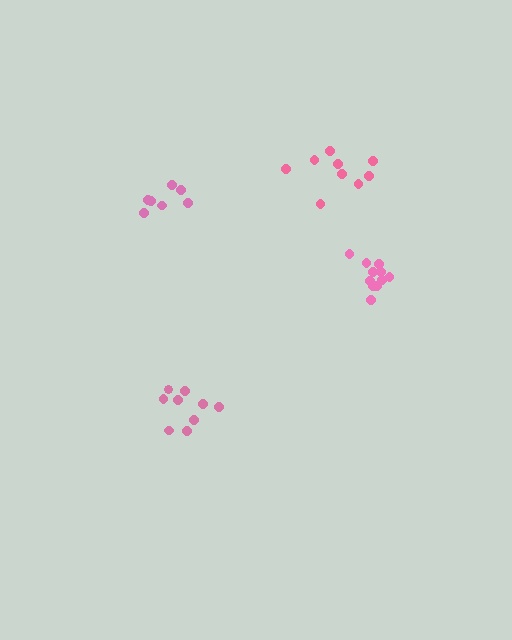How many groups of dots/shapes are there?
There are 4 groups.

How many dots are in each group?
Group 1: 9 dots, Group 2: 11 dots, Group 3: 7 dots, Group 4: 9 dots (36 total).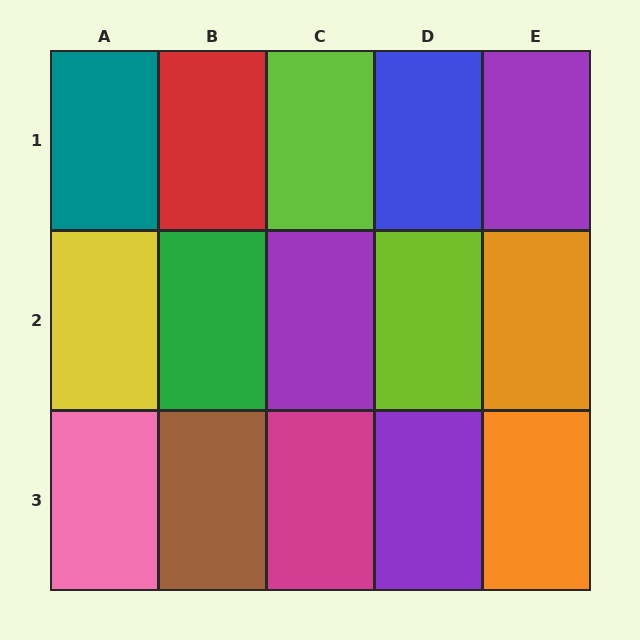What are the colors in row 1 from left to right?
Teal, red, lime, blue, purple.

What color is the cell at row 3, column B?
Brown.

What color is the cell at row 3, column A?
Pink.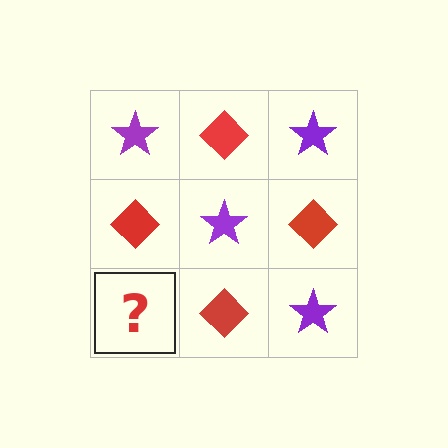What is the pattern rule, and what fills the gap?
The rule is that it alternates purple star and red diamond in a checkerboard pattern. The gap should be filled with a purple star.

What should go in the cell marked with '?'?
The missing cell should contain a purple star.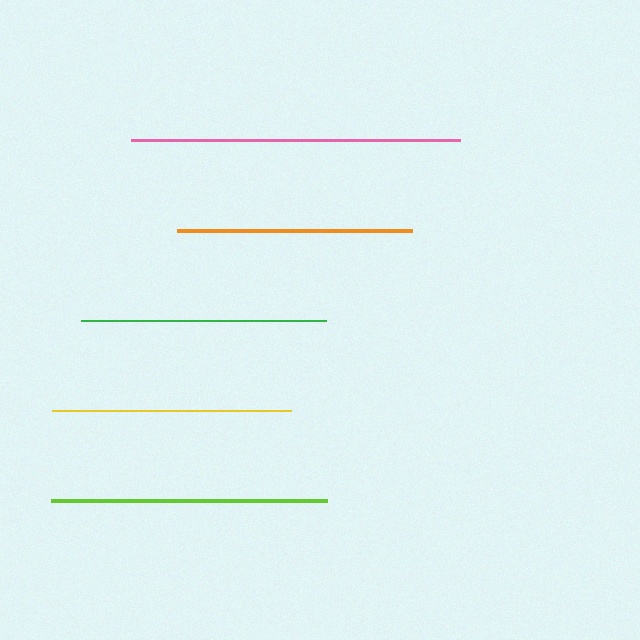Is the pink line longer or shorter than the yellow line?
The pink line is longer than the yellow line.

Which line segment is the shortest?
The orange line is the shortest at approximately 235 pixels.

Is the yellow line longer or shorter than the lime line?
The lime line is longer than the yellow line.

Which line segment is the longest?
The pink line is the longest at approximately 330 pixels.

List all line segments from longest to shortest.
From longest to shortest: pink, lime, green, yellow, orange.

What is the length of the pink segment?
The pink segment is approximately 330 pixels long.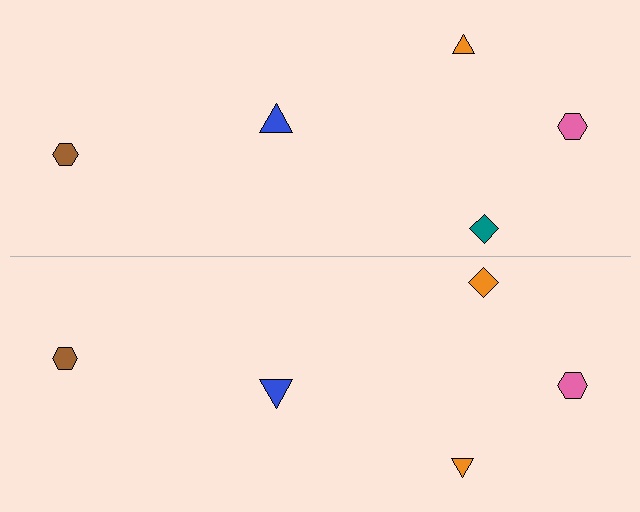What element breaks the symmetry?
The orange diamond on the bottom side breaks the symmetry — its mirror counterpart is teal.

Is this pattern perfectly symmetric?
No, the pattern is not perfectly symmetric. The orange diamond on the bottom side breaks the symmetry — its mirror counterpart is teal.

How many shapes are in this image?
There are 10 shapes in this image.